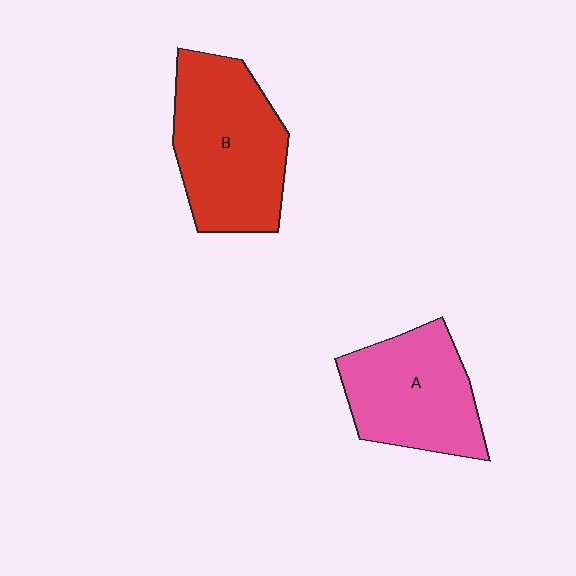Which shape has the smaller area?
Shape A (pink).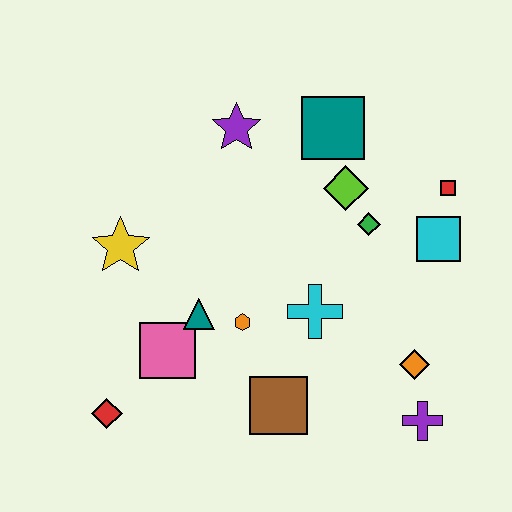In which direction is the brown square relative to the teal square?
The brown square is below the teal square.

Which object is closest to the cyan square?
The red square is closest to the cyan square.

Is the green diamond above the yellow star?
Yes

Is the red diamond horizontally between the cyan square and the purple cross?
No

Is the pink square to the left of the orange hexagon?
Yes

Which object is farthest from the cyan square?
The red diamond is farthest from the cyan square.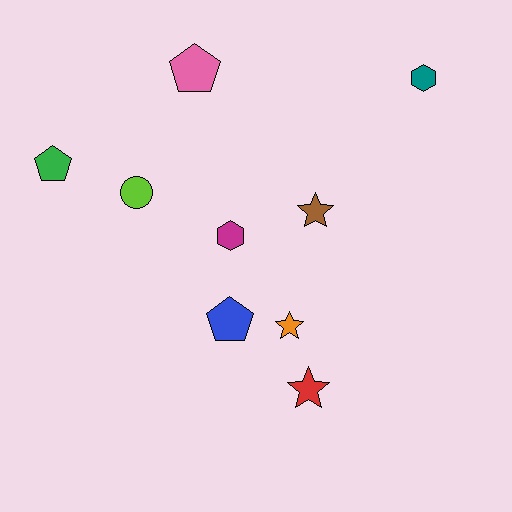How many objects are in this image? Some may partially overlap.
There are 9 objects.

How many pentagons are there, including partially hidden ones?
There are 3 pentagons.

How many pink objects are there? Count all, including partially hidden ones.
There is 1 pink object.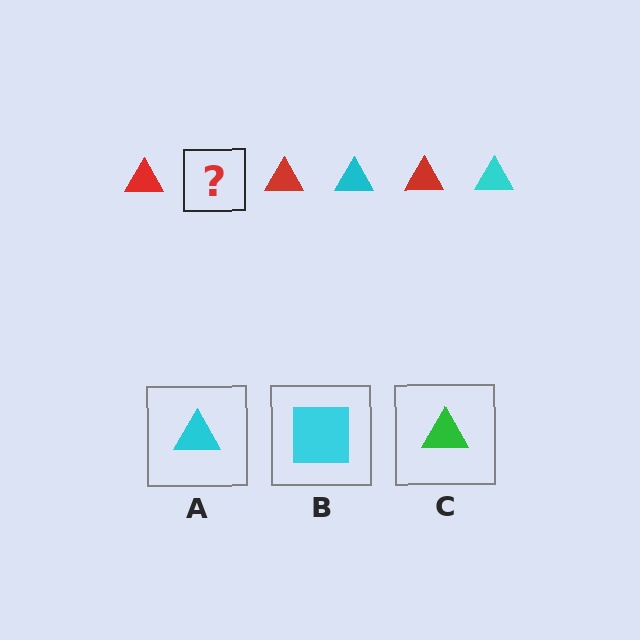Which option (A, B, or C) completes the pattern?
A.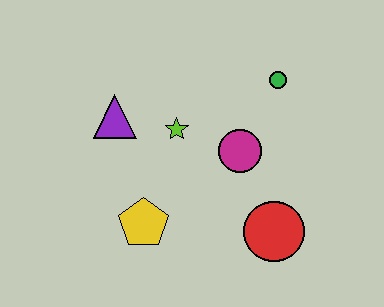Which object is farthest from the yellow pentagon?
The green circle is farthest from the yellow pentagon.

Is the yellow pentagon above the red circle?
Yes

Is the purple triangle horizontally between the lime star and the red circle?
No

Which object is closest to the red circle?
The magenta circle is closest to the red circle.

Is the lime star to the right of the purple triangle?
Yes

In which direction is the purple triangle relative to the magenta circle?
The purple triangle is to the left of the magenta circle.